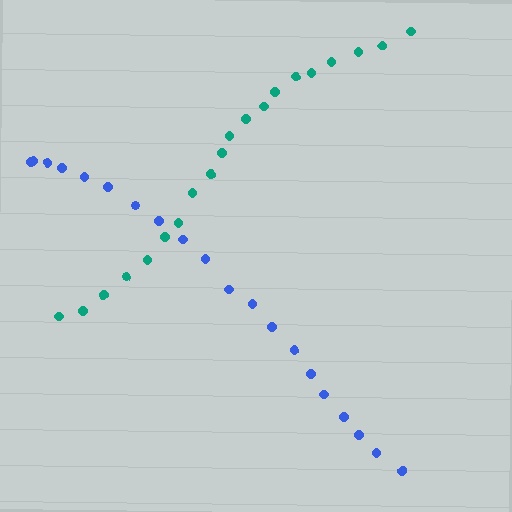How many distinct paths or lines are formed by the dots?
There are 2 distinct paths.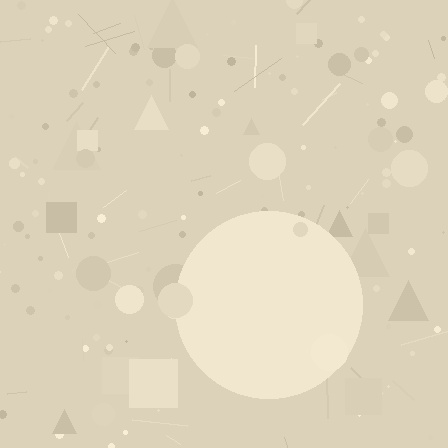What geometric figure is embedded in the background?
A circle is embedded in the background.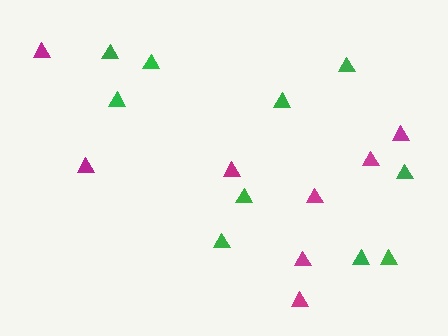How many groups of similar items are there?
There are 2 groups: one group of green triangles (10) and one group of magenta triangles (8).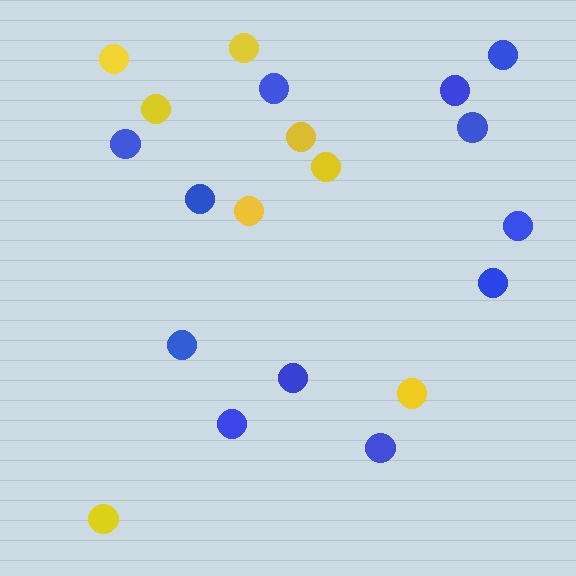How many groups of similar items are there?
There are 2 groups: one group of blue circles (12) and one group of yellow circles (8).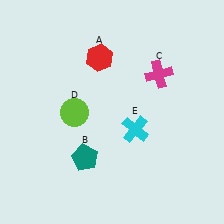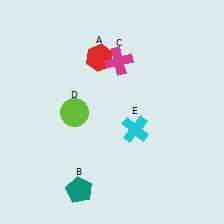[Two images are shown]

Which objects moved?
The objects that moved are: the teal pentagon (B), the magenta cross (C).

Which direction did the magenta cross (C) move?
The magenta cross (C) moved left.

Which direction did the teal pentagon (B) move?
The teal pentagon (B) moved down.